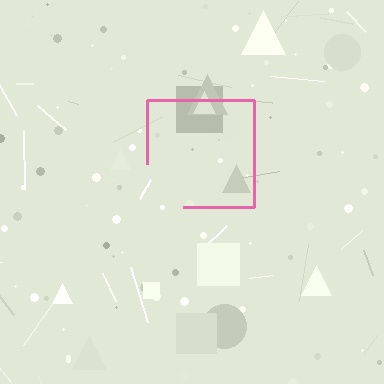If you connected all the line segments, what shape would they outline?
They would outline a square.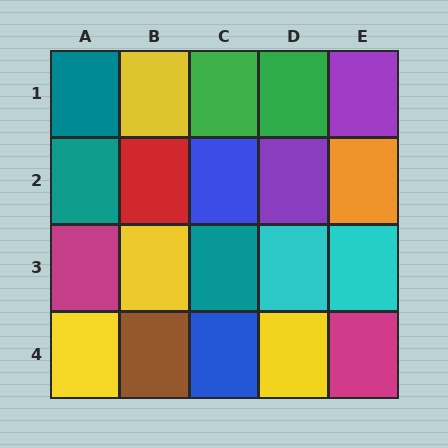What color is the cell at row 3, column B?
Yellow.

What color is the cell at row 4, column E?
Magenta.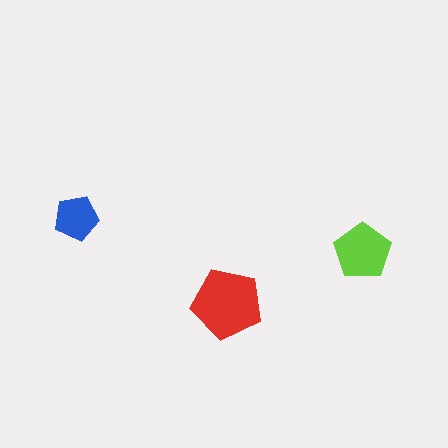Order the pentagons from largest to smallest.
the red one, the lime one, the blue one.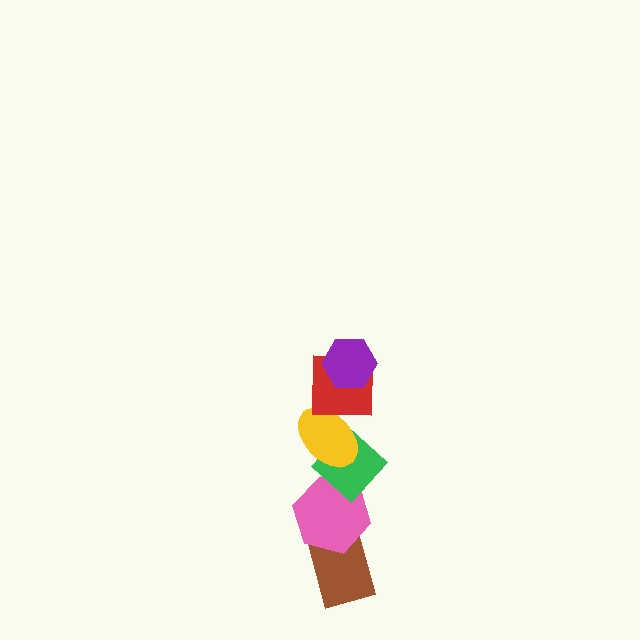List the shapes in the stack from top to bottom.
From top to bottom: the purple hexagon, the red square, the yellow ellipse, the green diamond, the pink hexagon, the brown rectangle.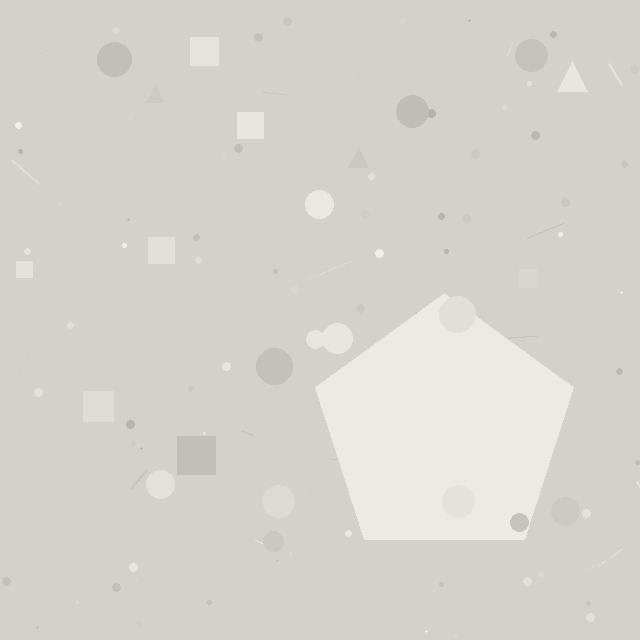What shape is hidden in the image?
A pentagon is hidden in the image.